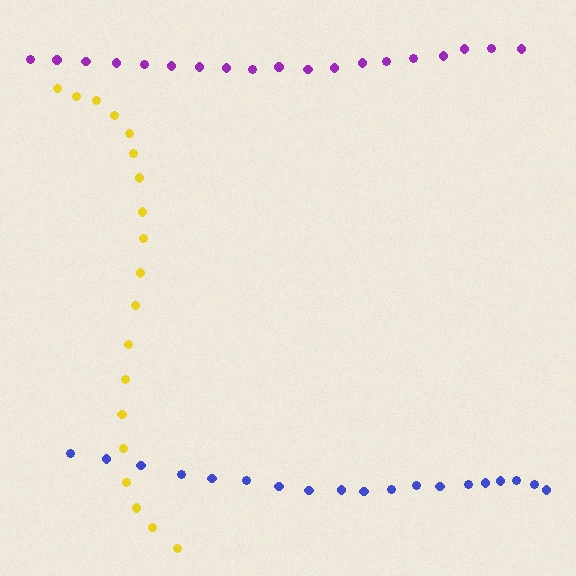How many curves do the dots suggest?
There are 3 distinct paths.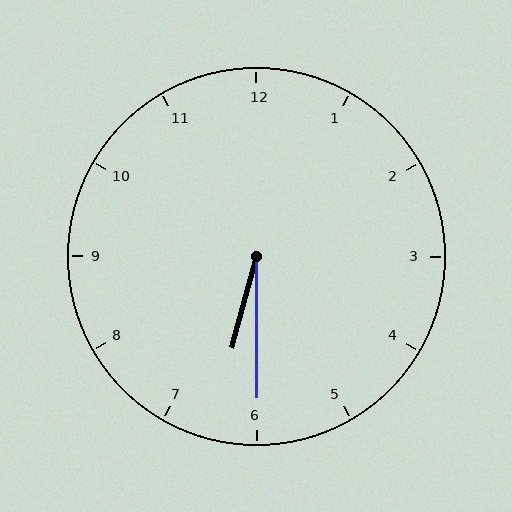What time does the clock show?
6:30.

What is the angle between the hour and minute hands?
Approximately 15 degrees.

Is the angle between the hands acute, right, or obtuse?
It is acute.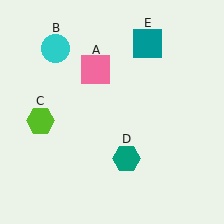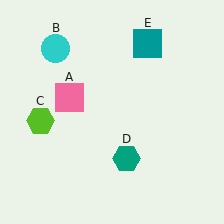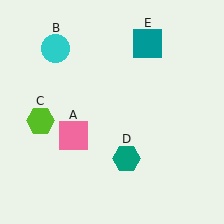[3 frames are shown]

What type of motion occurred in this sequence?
The pink square (object A) rotated counterclockwise around the center of the scene.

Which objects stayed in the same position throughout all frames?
Cyan circle (object B) and lime hexagon (object C) and teal hexagon (object D) and teal square (object E) remained stationary.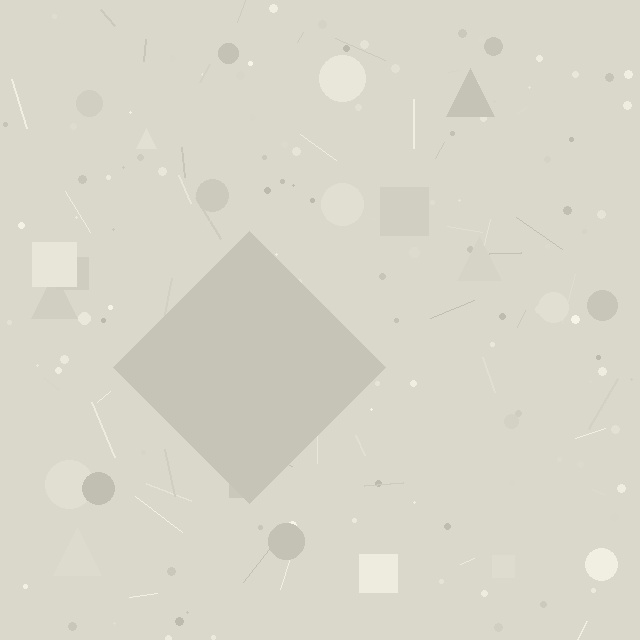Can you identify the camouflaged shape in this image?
The camouflaged shape is a diamond.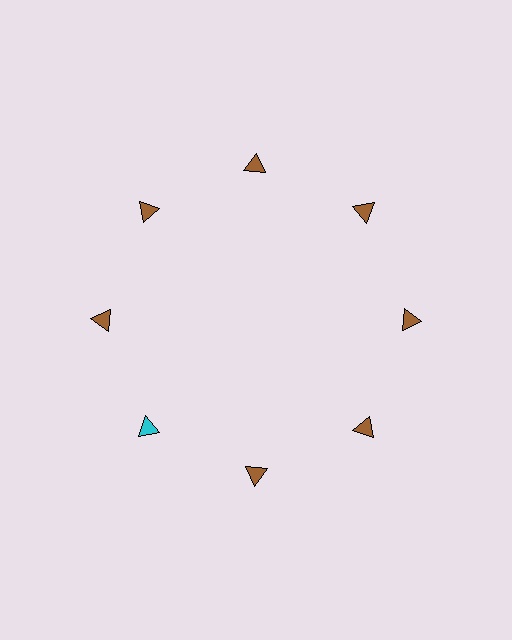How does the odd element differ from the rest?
It has a different color: cyan instead of brown.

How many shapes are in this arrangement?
There are 8 shapes arranged in a ring pattern.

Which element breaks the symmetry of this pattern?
The cyan triangle at roughly the 8 o'clock position breaks the symmetry. All other shapes are brown triangles.